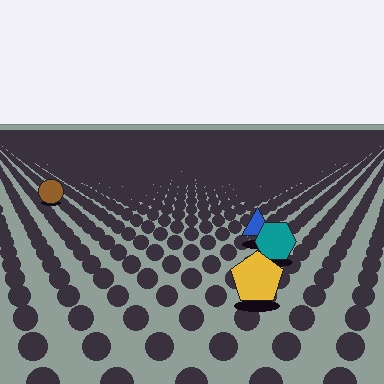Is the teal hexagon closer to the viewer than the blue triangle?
Yes. The teal hexagon is closer — you can tell from the texture gradient: the ground texture is coarser near it.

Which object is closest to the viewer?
The yellow pentagon is closest. The texture marks near it are larger and more spread out.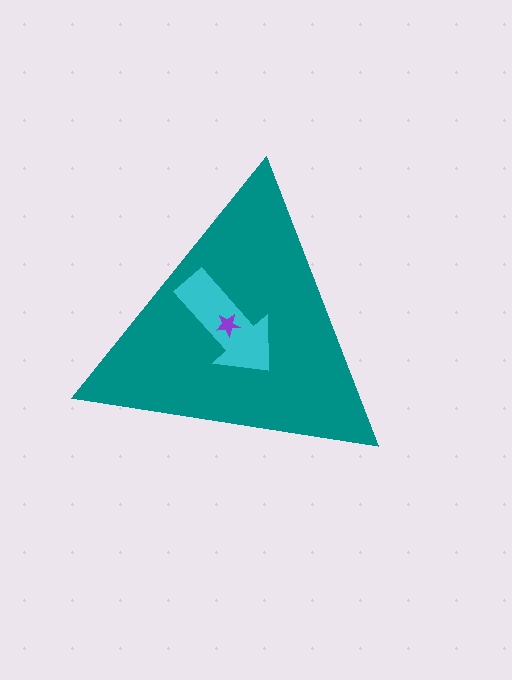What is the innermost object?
The purple star.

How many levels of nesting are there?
3.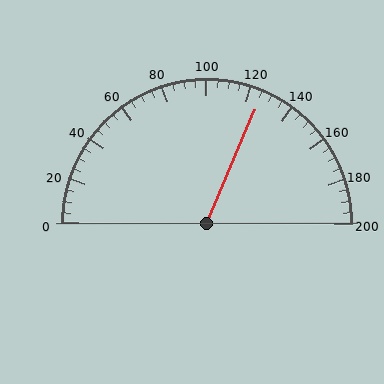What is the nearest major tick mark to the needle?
The nearest major tick mark is 120.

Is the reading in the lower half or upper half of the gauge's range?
The reading is in the upper half of the range (0 to 200).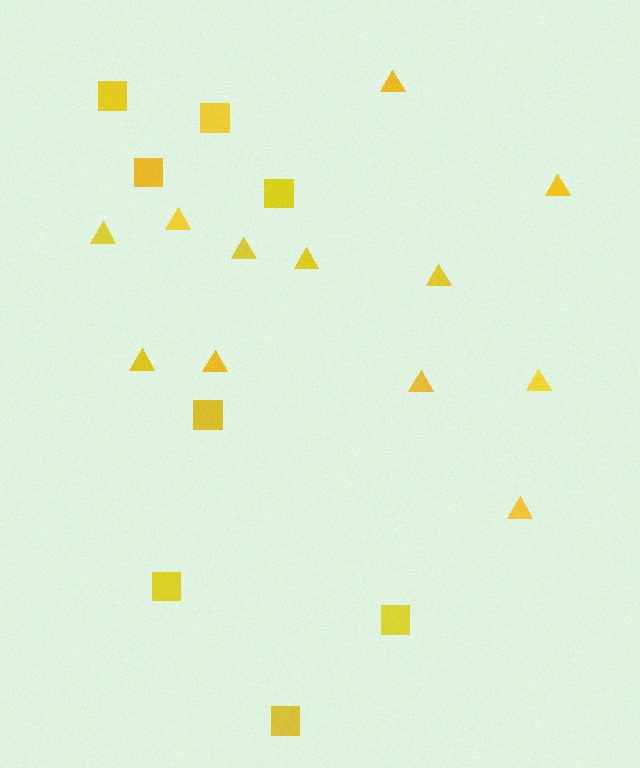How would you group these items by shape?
There are 2 groups: one group of squares (8) and one group of triangles (12).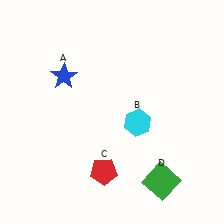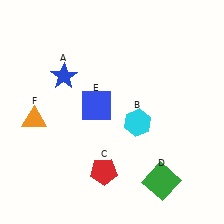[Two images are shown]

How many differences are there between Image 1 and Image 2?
There are 2 differences between the two images.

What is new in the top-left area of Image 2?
A blue square (E) was added in the top-left area of Image 2.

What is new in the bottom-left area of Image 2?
An orange triangle (F) was added in the bottom-left area of Image 2.